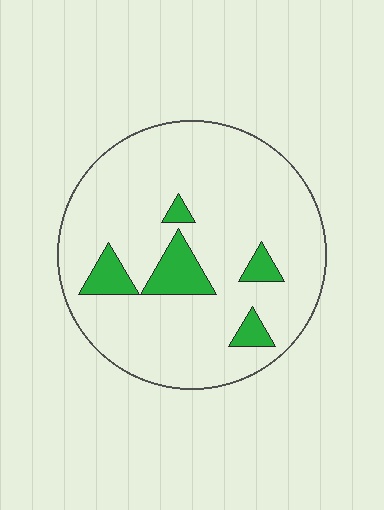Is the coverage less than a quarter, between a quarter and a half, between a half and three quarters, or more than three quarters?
Less than a quarter.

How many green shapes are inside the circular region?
5.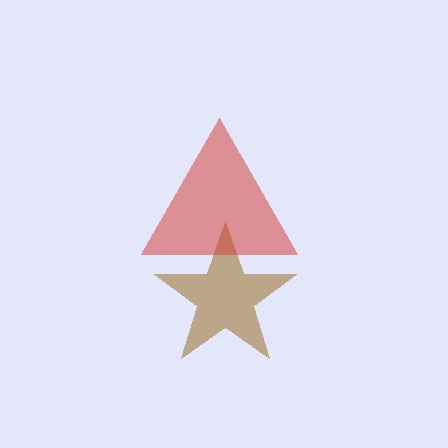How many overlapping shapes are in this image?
There are 2 overlapping shapes in the image.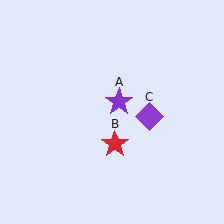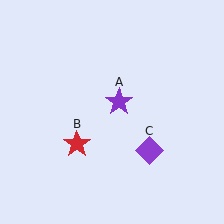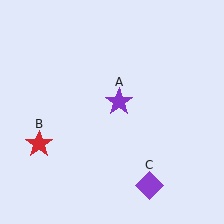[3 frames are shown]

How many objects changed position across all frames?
2 objects changed position: red star (object B), purple diamond (object C).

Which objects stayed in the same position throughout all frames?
Purple star (object A) remained stationary.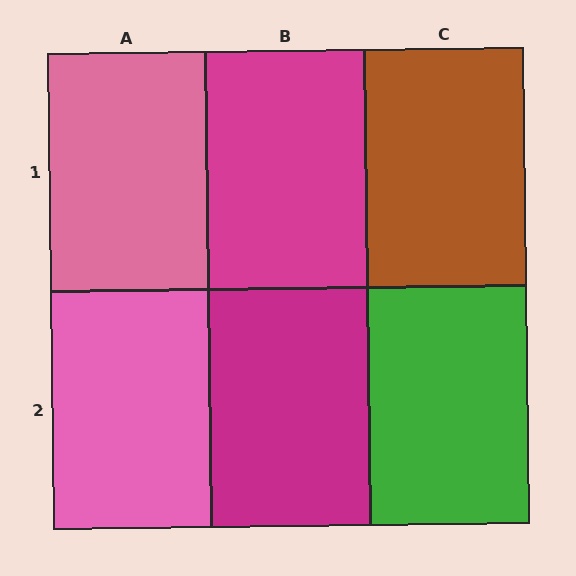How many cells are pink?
2 cells are pink.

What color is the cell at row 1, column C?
Brown.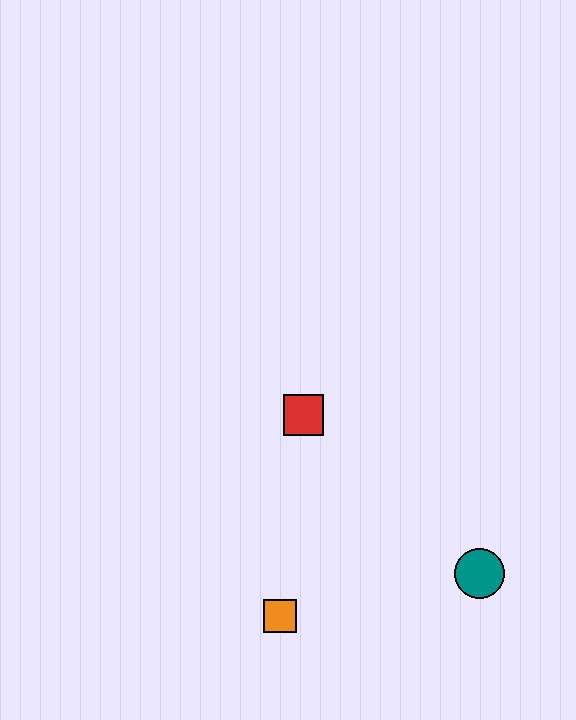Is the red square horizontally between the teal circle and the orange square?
Yes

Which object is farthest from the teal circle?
The red square is farthest from the teal circle.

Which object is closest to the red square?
The orange square is closest to the red square.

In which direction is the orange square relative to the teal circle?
The orange square is to the left of the teal circle.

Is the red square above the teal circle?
Yes